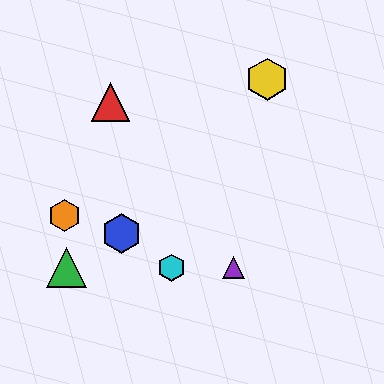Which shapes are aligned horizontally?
The green triangle, the purple triangle, the cyan hexagon are aligned horizontally.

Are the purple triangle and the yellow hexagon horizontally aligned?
No, the purple triangle is at y≈268 and the yellow hexagon is at y≈79.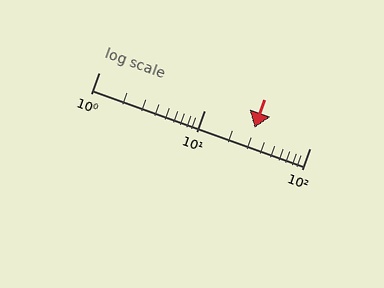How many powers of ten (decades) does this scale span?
The scale spans 2 decades, from 1 to 100.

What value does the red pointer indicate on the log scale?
The pointer indicates approximately 30.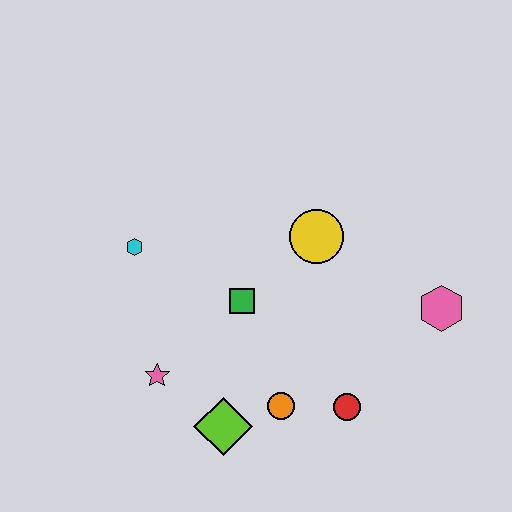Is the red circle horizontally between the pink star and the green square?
No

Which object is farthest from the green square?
The pink hexagon is farthest from the green square.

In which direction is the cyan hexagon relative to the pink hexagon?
The cyan hexagon is to the left of the pink hexagon.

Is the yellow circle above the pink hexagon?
Yes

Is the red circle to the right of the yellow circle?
Yes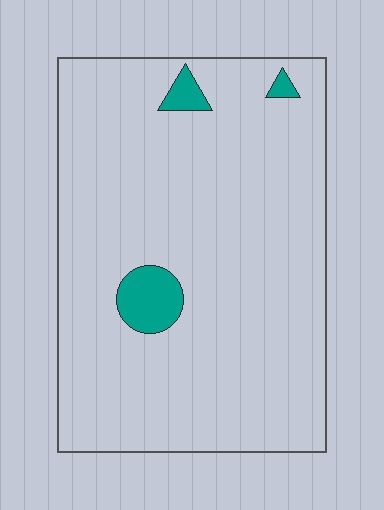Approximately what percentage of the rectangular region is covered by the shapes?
Approximately 5%.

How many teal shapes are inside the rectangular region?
3.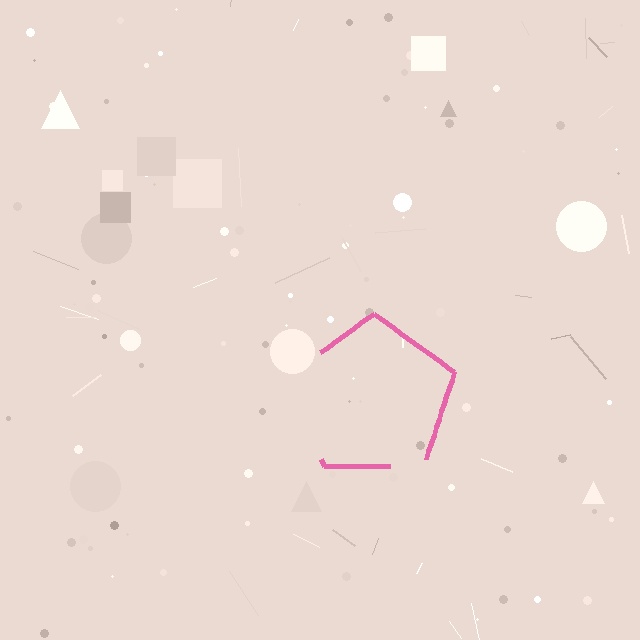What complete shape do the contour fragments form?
The contour fragments form a pentagon.